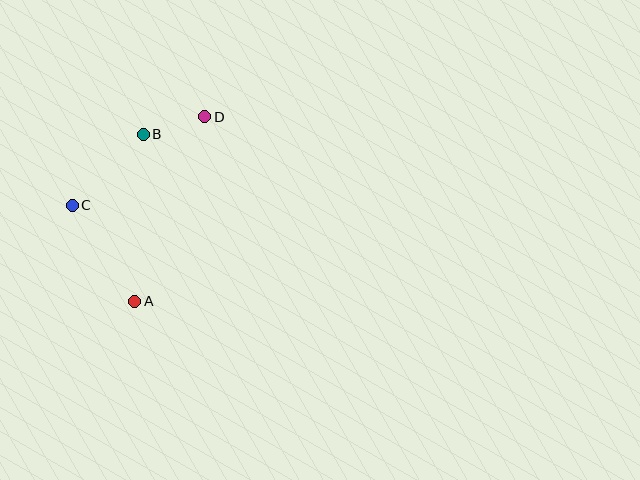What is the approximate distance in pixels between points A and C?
The distance between A and C is approximately 114 pixels.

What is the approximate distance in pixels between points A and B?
The distance between A and B is approximately 167 pixels.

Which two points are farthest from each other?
Points A and D are farthest from each other.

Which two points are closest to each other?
Points B and D are closest to each other.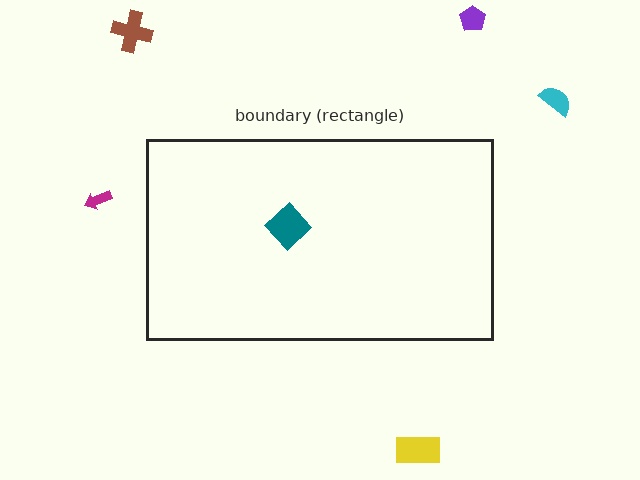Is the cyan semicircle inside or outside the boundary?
Outside.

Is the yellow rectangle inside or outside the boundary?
Outside.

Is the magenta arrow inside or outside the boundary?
Outside.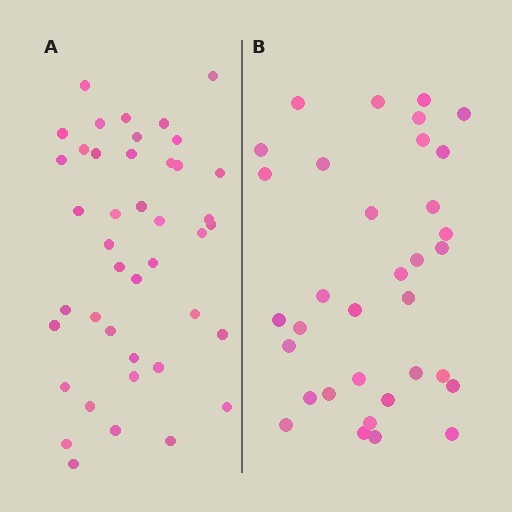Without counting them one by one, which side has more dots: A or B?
Region A (the left region) has more dots.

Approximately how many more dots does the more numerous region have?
Region A has roughly 8 or so more dots than region B.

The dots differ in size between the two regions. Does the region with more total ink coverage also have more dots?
No. Region B has more total ink coverage because its dots are larger, but region A actually contains more individual dots. Total area can be misleading — the number of items is what matters here.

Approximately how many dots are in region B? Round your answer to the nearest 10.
About 30 dots. (The exact count is 34, which rounds to 30.)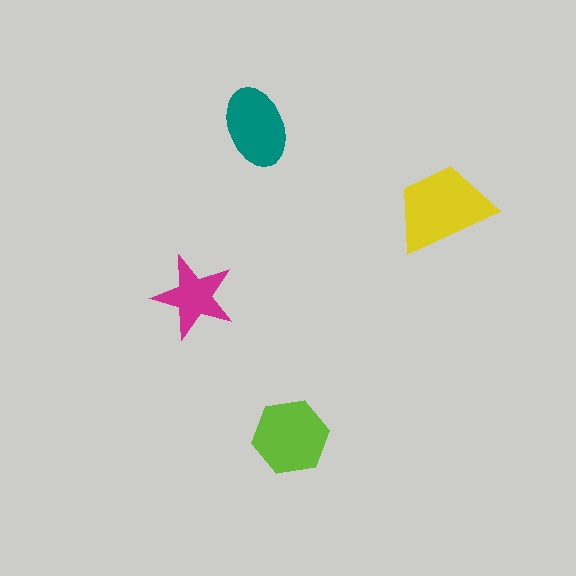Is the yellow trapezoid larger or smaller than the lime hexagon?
Larger.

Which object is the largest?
The yellow trapezoid.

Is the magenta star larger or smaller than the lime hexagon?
Smaller.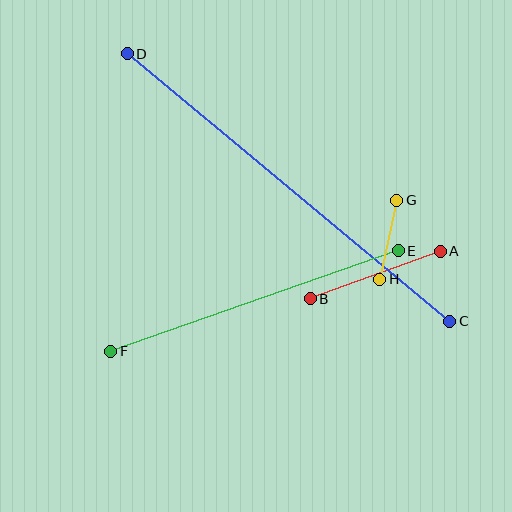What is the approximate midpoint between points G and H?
The midpoint is at approximately (388, 240) pixels.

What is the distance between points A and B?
The distance is approximately 138 pixels.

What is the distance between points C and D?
The distance is approximately 419 pixels.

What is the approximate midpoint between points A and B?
The midpoint is at approximately (375, 275) pixels.